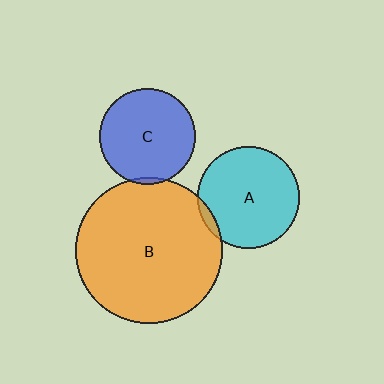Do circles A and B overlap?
Yes.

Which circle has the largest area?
Circle B (orange).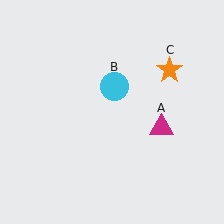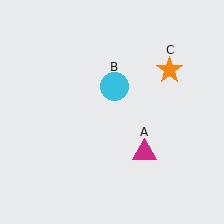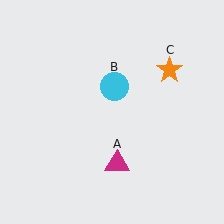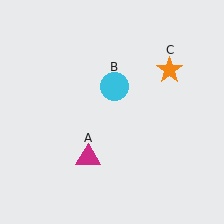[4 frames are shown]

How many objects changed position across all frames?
1 object changed position: magenta triangle (object A).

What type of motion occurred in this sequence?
The magenta triangle (object A) rotated clockwise around the center of the scene.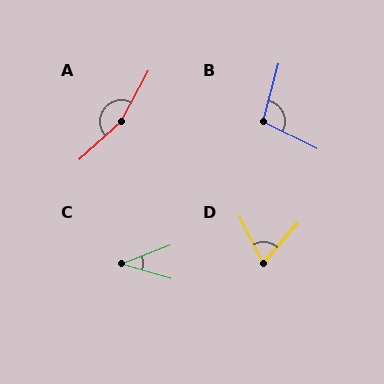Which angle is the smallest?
C, at approximately 36 degrees.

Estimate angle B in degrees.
Approximately 101 degrees.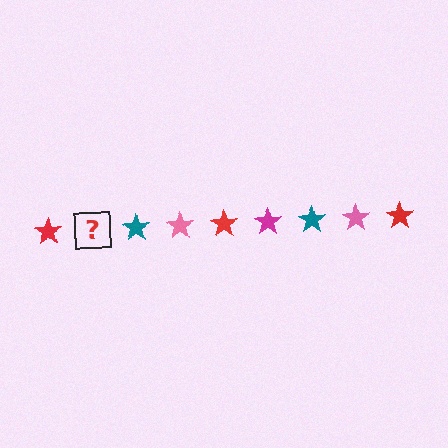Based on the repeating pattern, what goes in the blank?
The blank should be a magenta star.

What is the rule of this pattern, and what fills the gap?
The rule is that the pattern cycles through red, magenta, teal, pink stars. The gap should be filled with a magenta star.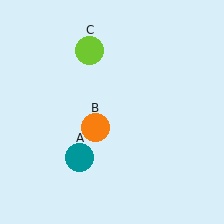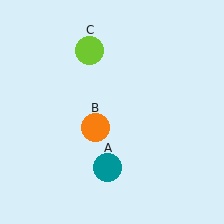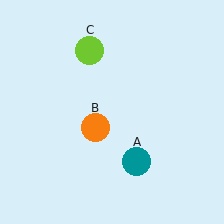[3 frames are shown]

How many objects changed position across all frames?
1 object changed position: teal circle (object A).